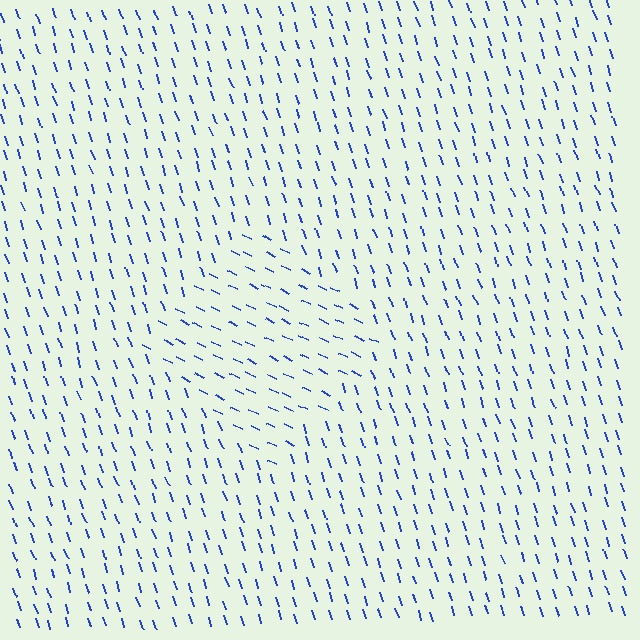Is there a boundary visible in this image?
Yes, there is a texture boundary formed by a change in line orientation.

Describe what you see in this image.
The image is filled with small blue line segments. A diamond region in the image has lines oriented differently from the surrounding lines, creating a visible texture boundary.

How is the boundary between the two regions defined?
The boundary is defined purely by a change in line orientation (approximately 45 degrees difference). All lines are the same color and thickness.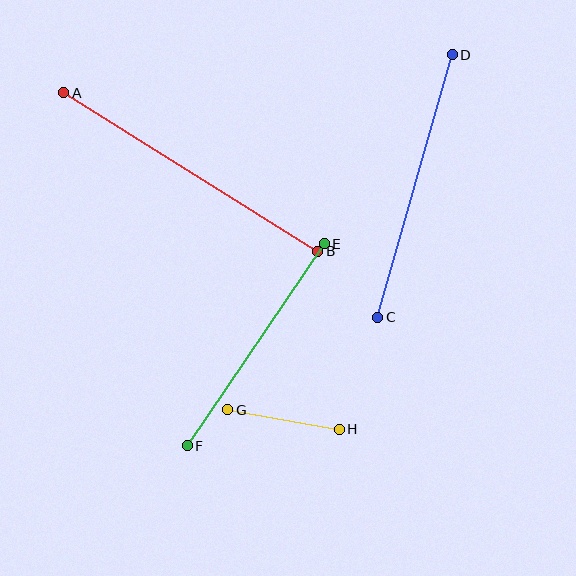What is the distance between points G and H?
The distance is approximately 113 pixels.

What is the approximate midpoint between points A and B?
The midpoint is at approximately (191, 172) pixels.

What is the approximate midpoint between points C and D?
The midpoint is at approximately (415, 186) pixels.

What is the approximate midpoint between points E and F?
The midpoint is at approximately (256, 345) pixels.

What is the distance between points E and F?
The distance is approximately 244 pixels.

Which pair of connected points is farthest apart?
Points A and B are farthest apart.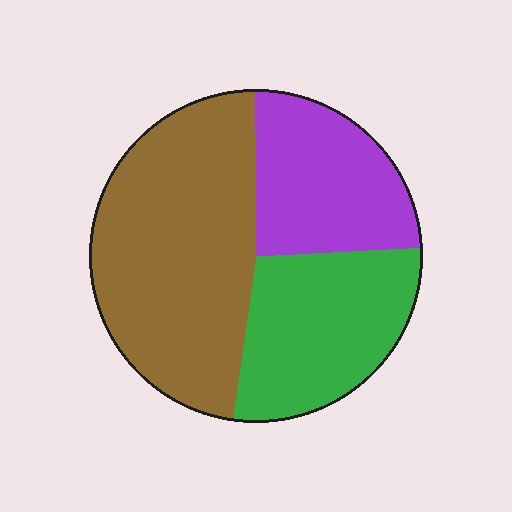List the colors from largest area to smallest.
From largest to smallest: brown, green, purple.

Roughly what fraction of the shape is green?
Green takes up about one quarter (1/4) of the shape.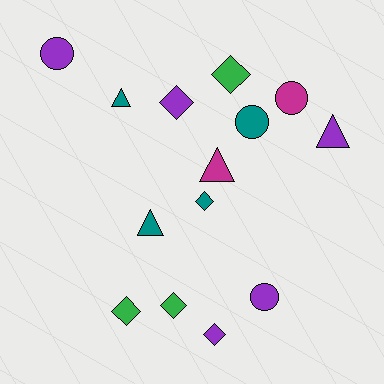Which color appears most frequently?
Purple, with 5 objects.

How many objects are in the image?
There are 14 objects.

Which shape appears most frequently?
Diamond, with 6 objects.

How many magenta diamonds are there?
There are no magenta diamonds.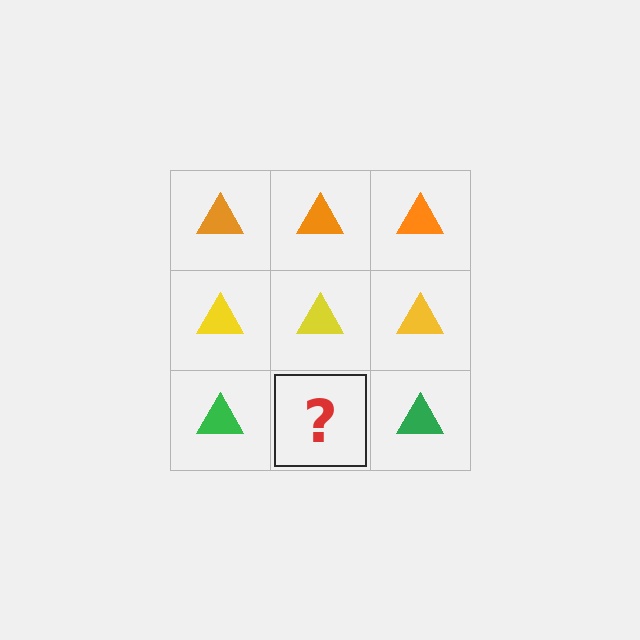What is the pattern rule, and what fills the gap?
The rule is that each row has a consistent color. The gap should be filled with a green triangle.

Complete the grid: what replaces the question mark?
The question mark should be replaced with a green triangle.